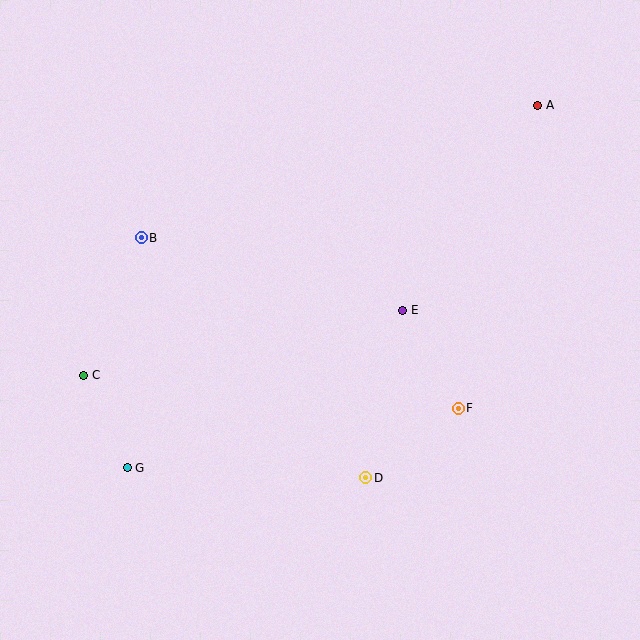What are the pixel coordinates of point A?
Point A is at (538, 105).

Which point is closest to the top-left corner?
Point B is closest to the top-left corner.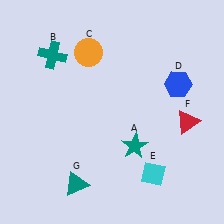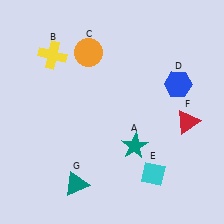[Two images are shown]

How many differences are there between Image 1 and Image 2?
There is 1 difference between the two images.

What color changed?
The cross (B) changed from teal in Image 1 to yellow in Image 2.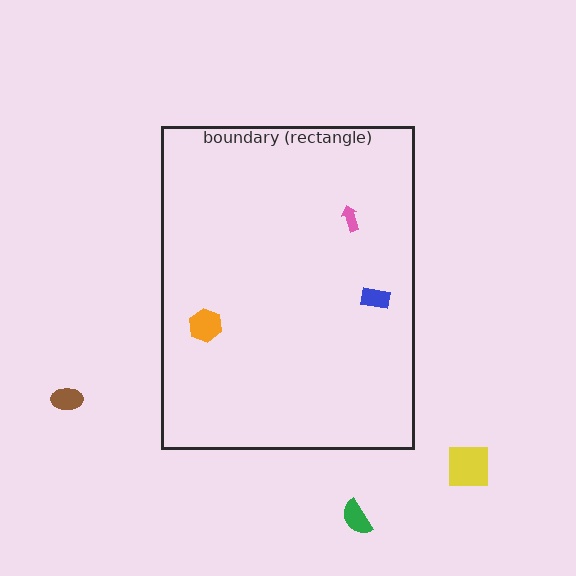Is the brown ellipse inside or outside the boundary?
Outside.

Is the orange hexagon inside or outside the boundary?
Inside.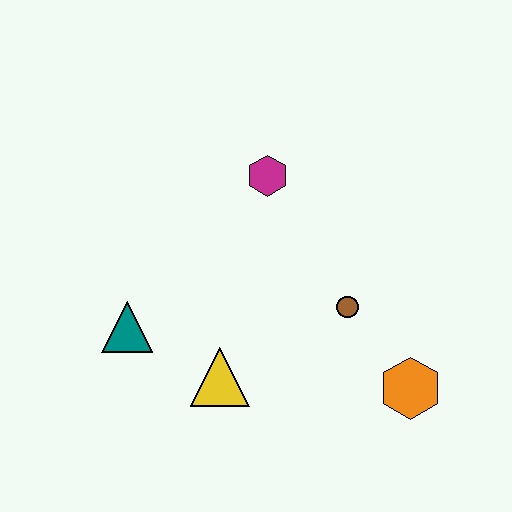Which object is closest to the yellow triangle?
The teal triangle is closest to the yellow triangle.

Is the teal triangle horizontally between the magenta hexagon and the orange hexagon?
No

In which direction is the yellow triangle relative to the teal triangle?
The yellow triangle is to the right of the teal triangle.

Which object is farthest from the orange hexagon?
The teal triangle is farthest from the orange hexagon.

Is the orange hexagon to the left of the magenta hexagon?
No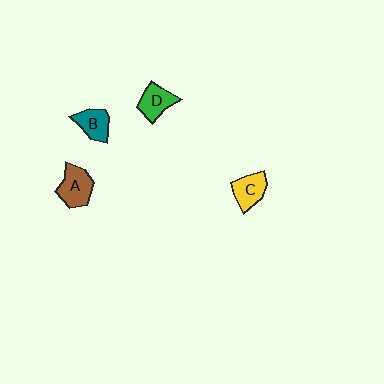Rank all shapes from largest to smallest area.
From largest to smallest: A (brown), C (yellow), D (green), B (teal).